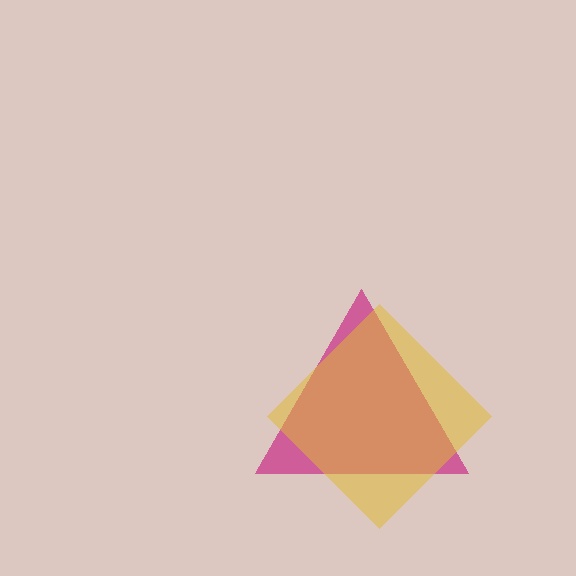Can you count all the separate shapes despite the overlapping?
Yes, there are 2 separate shapes.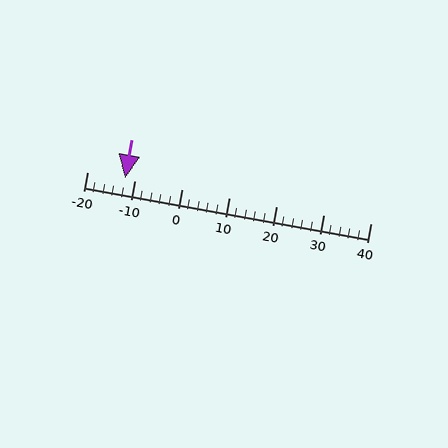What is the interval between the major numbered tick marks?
The major tick marks are spaced 10 units apart.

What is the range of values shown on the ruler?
The ruler shows values from -20 to 40.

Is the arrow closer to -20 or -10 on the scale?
The arrow is closer to -10.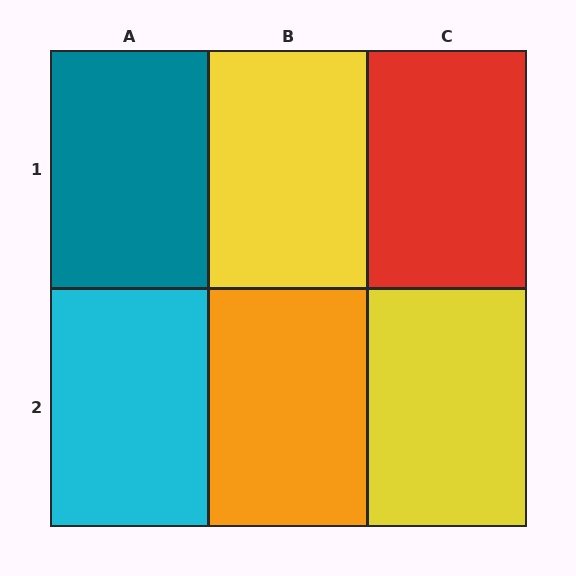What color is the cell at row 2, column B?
Orange.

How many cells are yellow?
2 cells are yellow.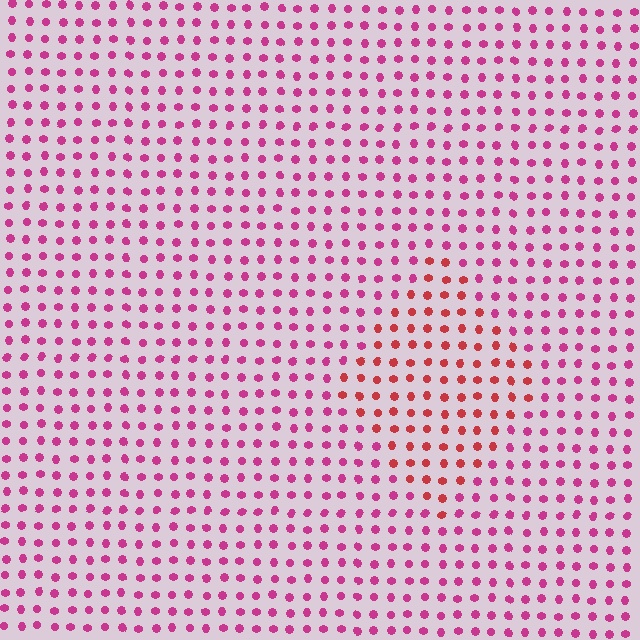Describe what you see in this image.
The image is filled with small magenta elements in a uniform arrangement. A diamond-shaped region is visible where the elements are tinted to a slightly different hue, forming a subtle color boundary.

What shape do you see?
I see a diamond.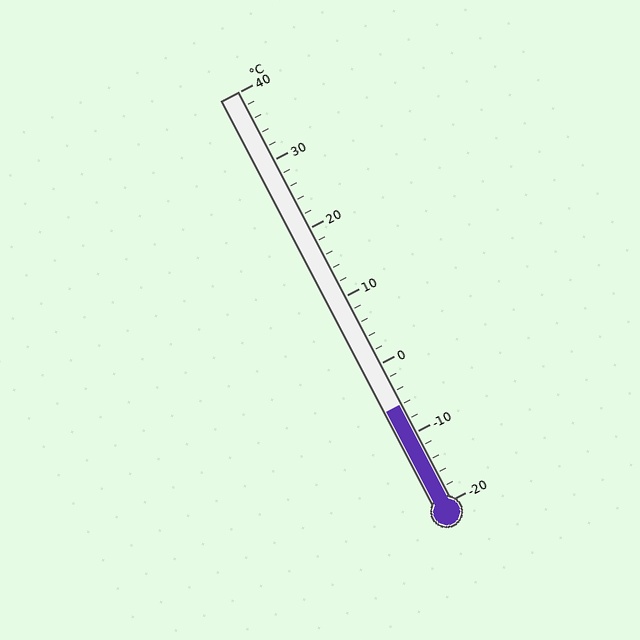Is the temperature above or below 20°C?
The temperature is below 20°C.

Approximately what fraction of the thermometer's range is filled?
The thermometer is filled to approximately 25% of its range.